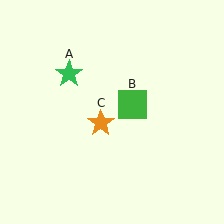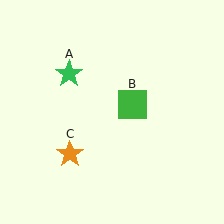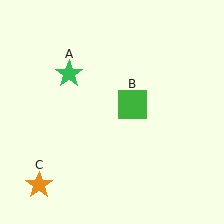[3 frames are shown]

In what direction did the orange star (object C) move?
The orange star (object C) moved down and to the left.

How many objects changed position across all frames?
1 object changed position: orange star (object C).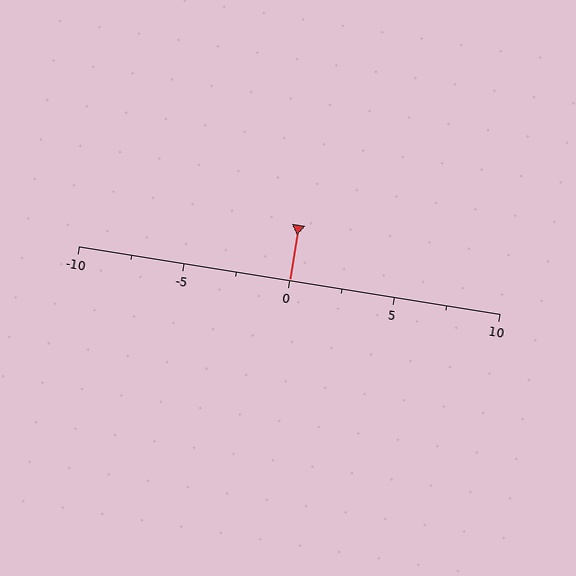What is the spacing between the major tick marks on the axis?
The major ticks are spaced 5 apart.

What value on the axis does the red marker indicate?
The marker indicates approximately 0.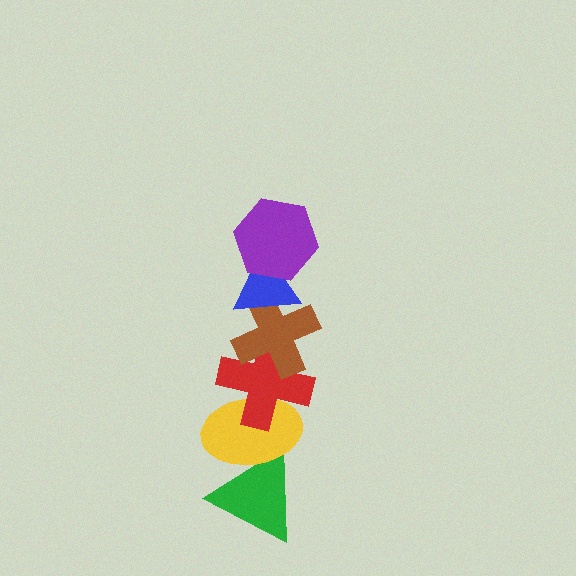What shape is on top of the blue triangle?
The purple hexagon is on top of the blue triangle.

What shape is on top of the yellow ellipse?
The red cross is on top of the yellow ellipse.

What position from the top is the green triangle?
The green triangle is 6th from the top.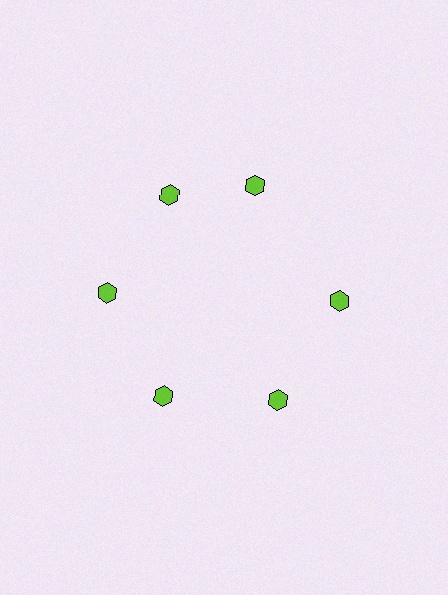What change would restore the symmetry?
The symmetry would be restored by rotating it back into even spacing with its neighbors so that all 6 hexagons sit at equal angles and equal distance from the center.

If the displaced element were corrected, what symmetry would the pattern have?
It would have 6-fold rotational symmetry — the pattern would map onto itself every 60 degrees.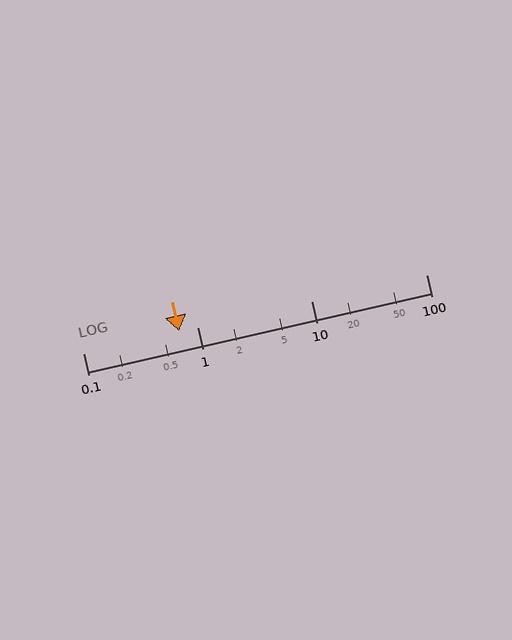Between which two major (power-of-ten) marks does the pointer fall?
The pointer is between 0.1 and 1.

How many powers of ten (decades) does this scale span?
The scale spans 3 decades, from 0.1 to 100.